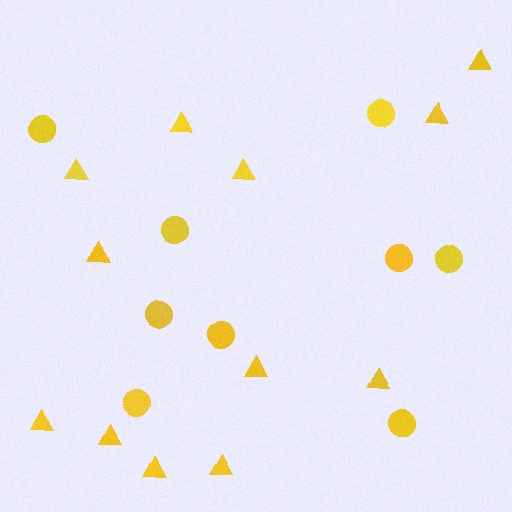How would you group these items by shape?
There are 2 groups: one group of triangles (12) and one group of circles (9).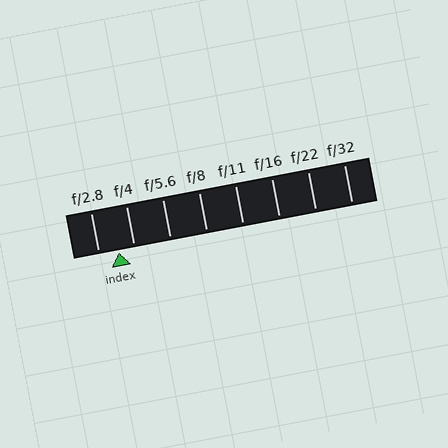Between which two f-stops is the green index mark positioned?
The index mark is between f/2.8 and f/4.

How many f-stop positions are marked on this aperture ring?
There are 8 f-stop positions marked.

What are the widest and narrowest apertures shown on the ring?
The widest aperture shown is f/2.8 and the narrowest is f/32.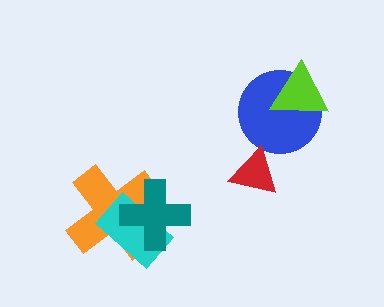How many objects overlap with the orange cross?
2 objects overlap with the orange cross.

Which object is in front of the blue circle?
The lime triangle is in front of the blue circle.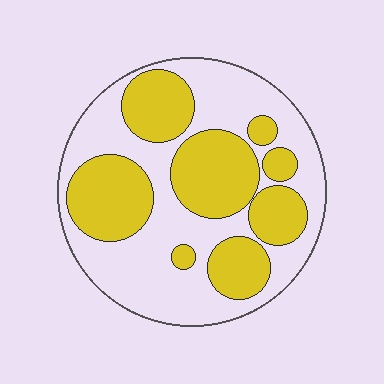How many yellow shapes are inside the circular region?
8.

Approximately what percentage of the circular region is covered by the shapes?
Approximately 45%.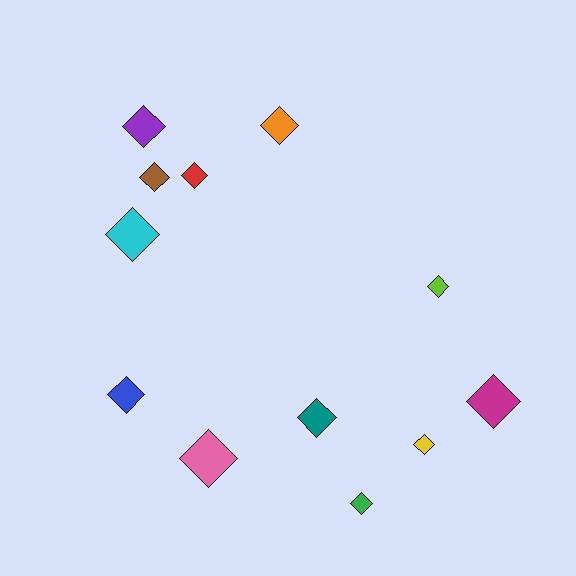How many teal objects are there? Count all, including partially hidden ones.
There is 1 teal object.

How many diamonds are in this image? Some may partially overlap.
There are 12 diamonds.